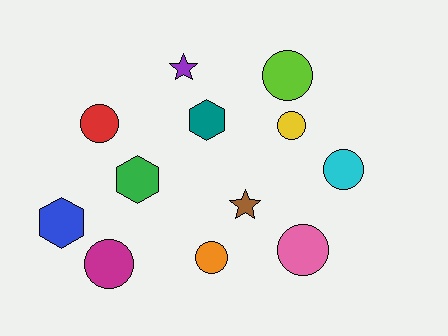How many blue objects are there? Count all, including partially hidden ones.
There is 1 blue object.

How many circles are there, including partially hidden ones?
There are 7 circles.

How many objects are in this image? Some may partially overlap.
There are 12 objects.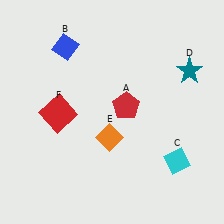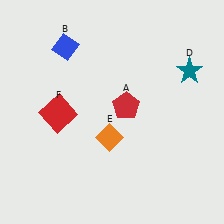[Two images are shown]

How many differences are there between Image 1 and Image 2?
There is 1 difference between the two images.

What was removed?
The cyan diamond (C) was removed in Image 2.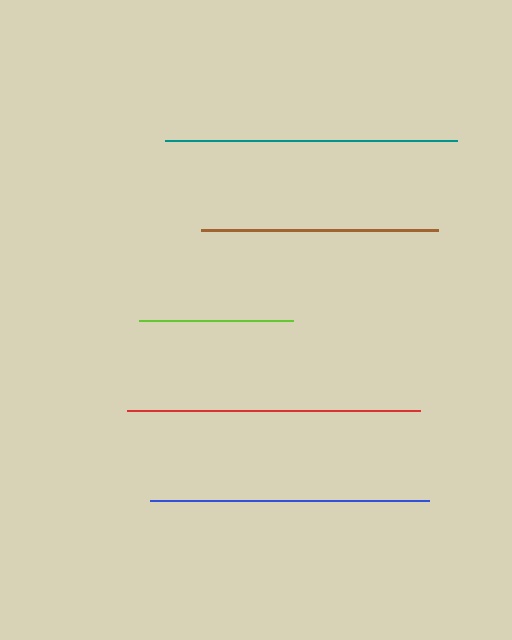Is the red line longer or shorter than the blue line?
The red line is longer than the blue line.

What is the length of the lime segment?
The lime segment is approximately 154 pixels long.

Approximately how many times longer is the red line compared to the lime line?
The red line is approximately 1.9 times the length of the lime line.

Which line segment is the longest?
The red line is the longest at approximately 293 pixels.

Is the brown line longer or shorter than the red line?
The red line is longer than the brown line.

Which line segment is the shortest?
The lime line is the shortest at approximately 154 pixels.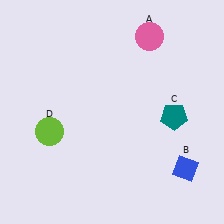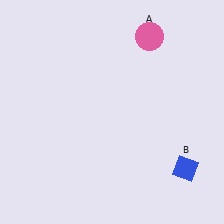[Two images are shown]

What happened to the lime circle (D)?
The lime circle (D) was removed in Image 2. It was in the bottom-left area of Image 1.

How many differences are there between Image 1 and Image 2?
There are 2 differences between the two images.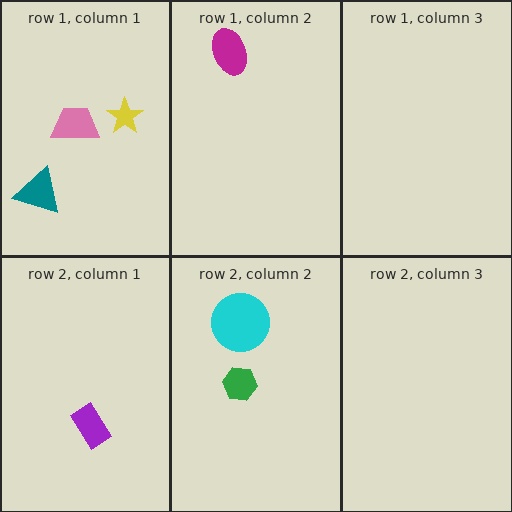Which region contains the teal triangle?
The row 1, column 1 region.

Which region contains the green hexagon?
The row 2, column 2 region.